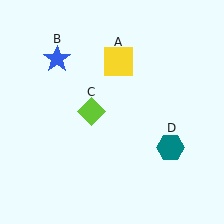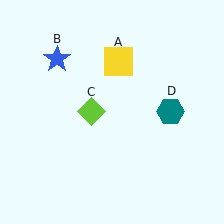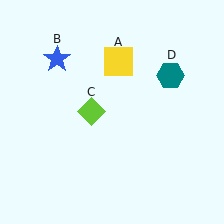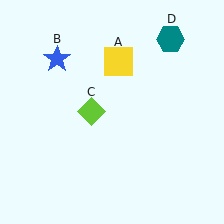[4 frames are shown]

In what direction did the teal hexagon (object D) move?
The teal hexagon (object D) moved up.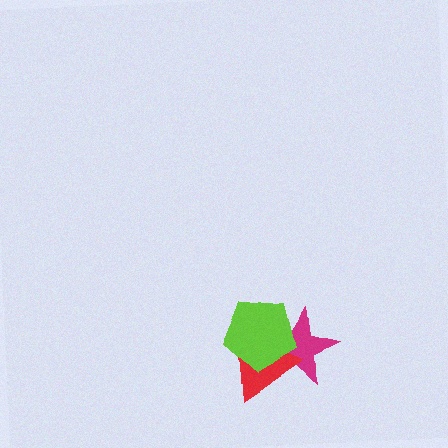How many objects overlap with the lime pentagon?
2 objects overlap with the lime pentagon.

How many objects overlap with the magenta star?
2 objects overlap with the magenta star.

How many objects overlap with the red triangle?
2 objects overlap with the red triangle.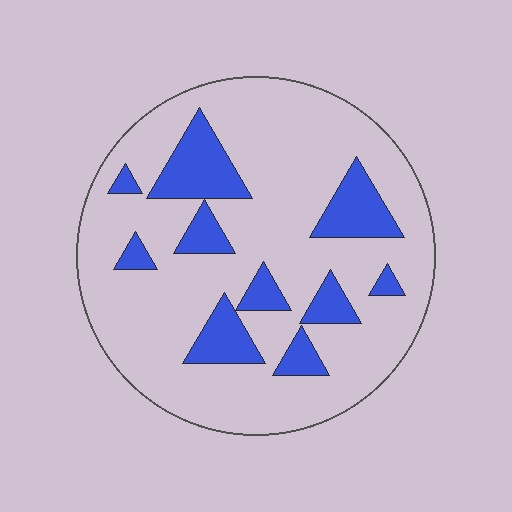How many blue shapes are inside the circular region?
10.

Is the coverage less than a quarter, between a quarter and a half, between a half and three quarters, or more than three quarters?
Less than a quarter.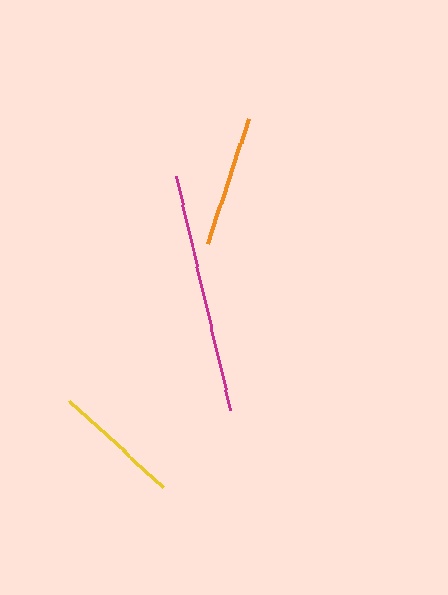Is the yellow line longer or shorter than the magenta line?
The magenta line is longer than the yellow line.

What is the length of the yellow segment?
The yellow segment is approximately 128 pixels long.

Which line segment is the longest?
The magenta line is the longest at approximately 240 pixels.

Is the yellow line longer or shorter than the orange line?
The orange line is longer than the yellow line.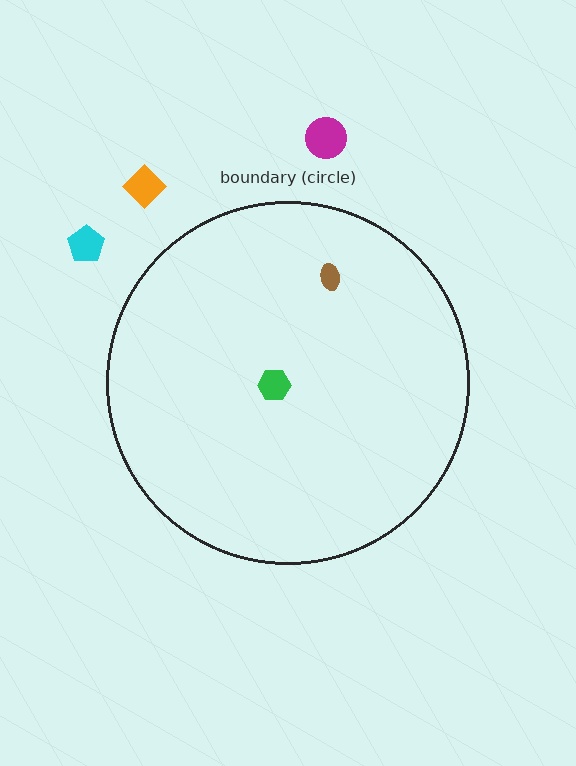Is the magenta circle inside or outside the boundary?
Outside.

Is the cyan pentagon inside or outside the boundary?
Outside.